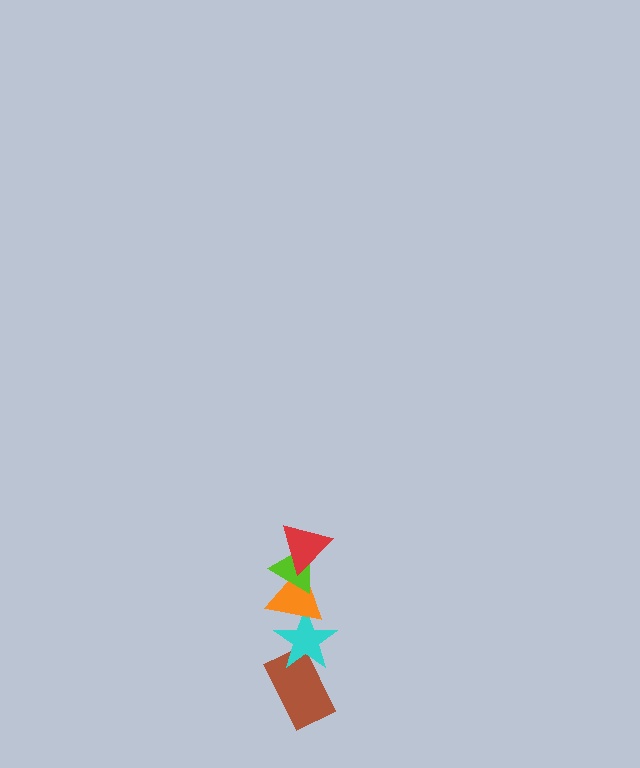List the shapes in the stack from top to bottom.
From top to bottom: the red triangle, the lime triangle, the orange triangle, the cyan star, the brown rectangle.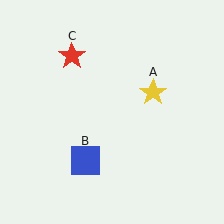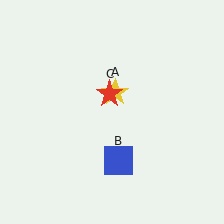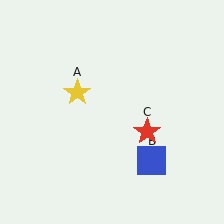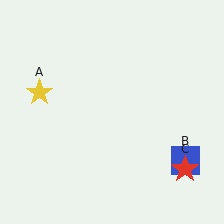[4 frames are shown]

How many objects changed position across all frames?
3 objects changed position: yellow star (object A), blue square (object B), red star (object C).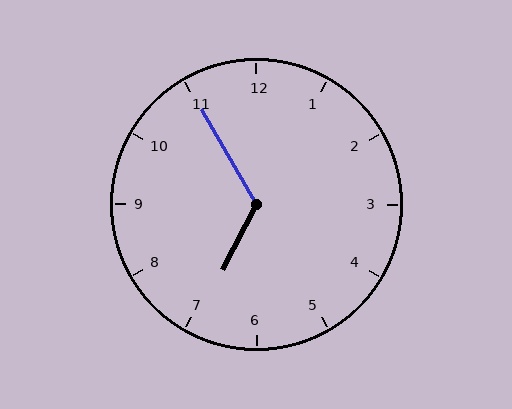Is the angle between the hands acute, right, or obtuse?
It is obtuse.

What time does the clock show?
6:55.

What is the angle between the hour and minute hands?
Approximately 122 degrees.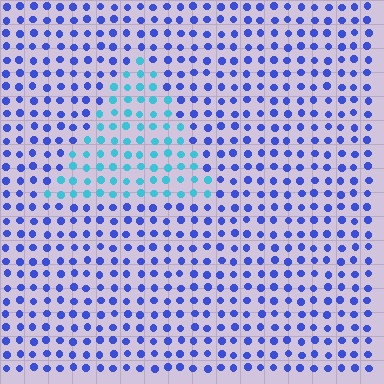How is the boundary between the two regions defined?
The boundary is defined purely by a slight shift in hue (about 45 degrees). Spacing, size, and orientation are identical on both sides.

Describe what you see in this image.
The image is filled with small blue elements in a uniform arrangement. A triangle-shaped region is visible where the elements are tinted to a slightly different hue, forming a subtle color boundary.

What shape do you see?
I see a triangle.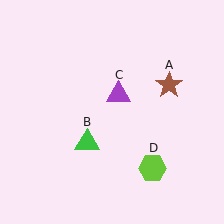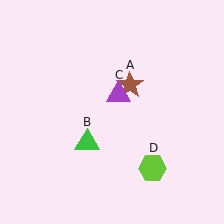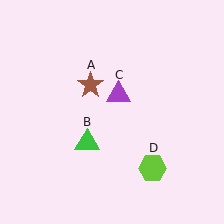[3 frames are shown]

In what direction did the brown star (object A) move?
The brown star (object A) moved left.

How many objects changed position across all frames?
1 object changed position: brown star (object A).